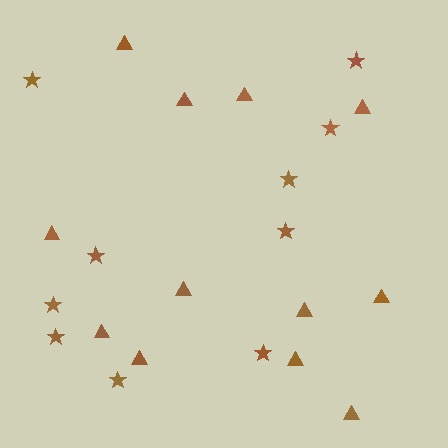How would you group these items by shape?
There are 2 groups: one group of stars (10) and one group of triangles (12).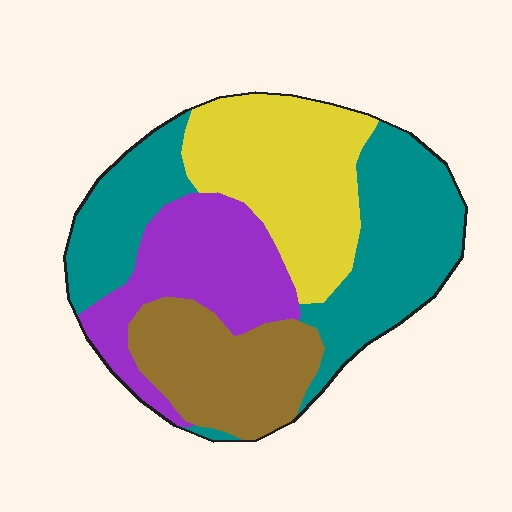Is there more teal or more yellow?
Teal.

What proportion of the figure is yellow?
Yellow takes up about one quarter (1/4) of the figure.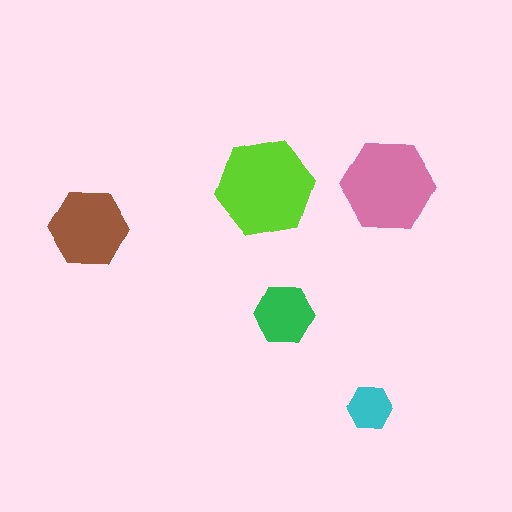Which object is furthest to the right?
The pink hexagon is rightmost.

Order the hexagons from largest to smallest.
the lime one, the pink one, the brown one, the green one, the cyan one.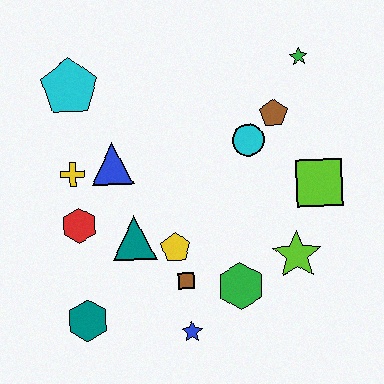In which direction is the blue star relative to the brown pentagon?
The blue star is below the brown pentagon.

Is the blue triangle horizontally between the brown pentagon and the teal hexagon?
Yes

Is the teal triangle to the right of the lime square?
No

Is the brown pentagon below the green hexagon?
No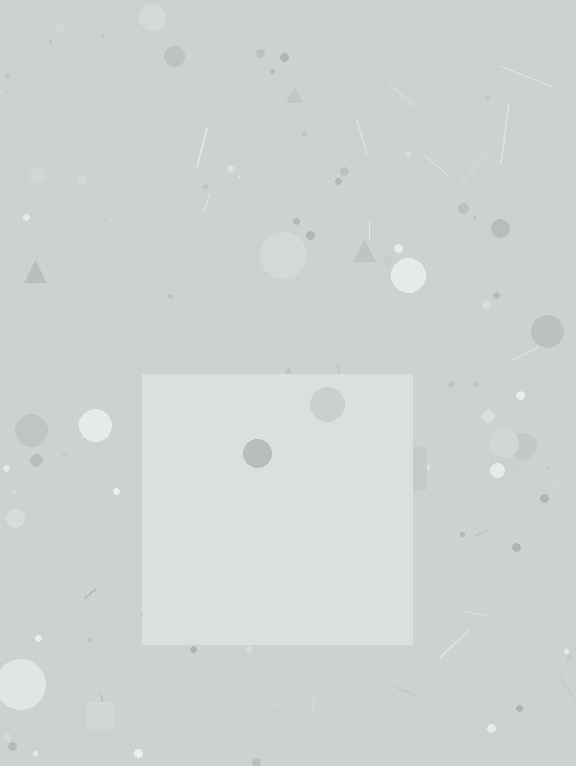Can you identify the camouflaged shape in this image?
The camouflaged shape is a square.